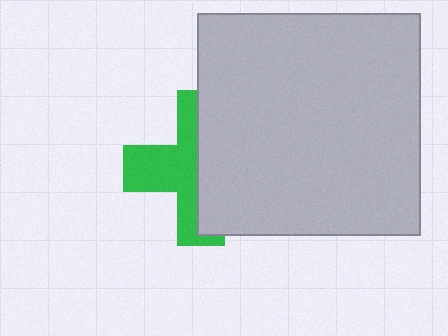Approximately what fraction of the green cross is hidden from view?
Roughly 53% of the green cross is hidden behind the light gray square.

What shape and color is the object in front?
The object in front is a light gray square.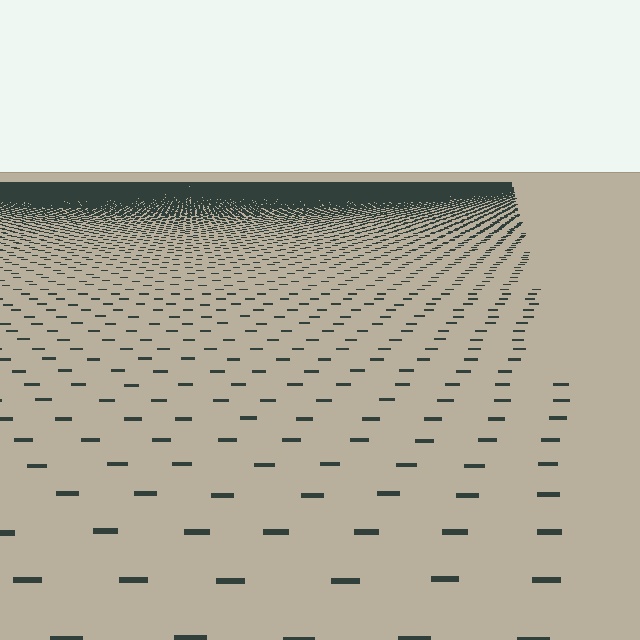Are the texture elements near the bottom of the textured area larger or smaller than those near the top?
Larger. Near the bottom, elements are closer to the viewer and appear at a bigger on-screen size.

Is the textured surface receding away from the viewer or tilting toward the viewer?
The surface is receding away from the viewer. Texture elements get smaller and denser toward the top.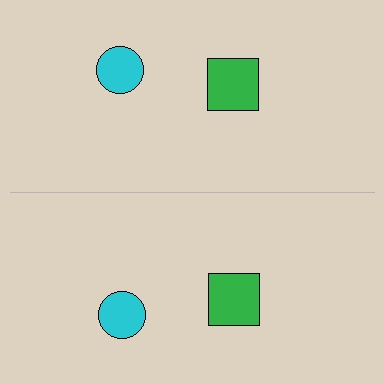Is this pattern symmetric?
Yes, this pattern has bilateral (reflection) symmetry.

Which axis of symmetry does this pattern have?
The pattern has a horizontal axis of symmetry running through the center of the image.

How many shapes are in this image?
There are 4 shapes in this image.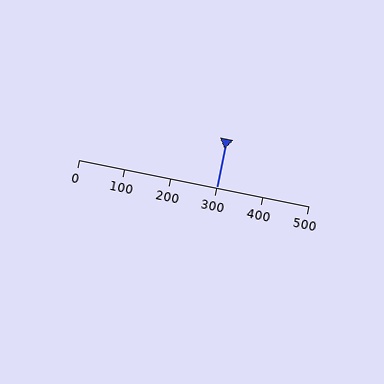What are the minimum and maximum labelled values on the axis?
The axis runs from 0 to 500.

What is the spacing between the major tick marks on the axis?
The major ticks are spaced 100 apart.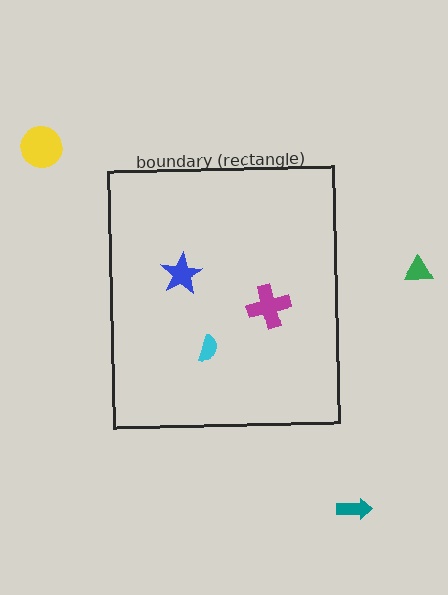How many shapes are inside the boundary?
3 inside, 3 outside.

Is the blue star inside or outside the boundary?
Inside.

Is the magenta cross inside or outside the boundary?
Inside.